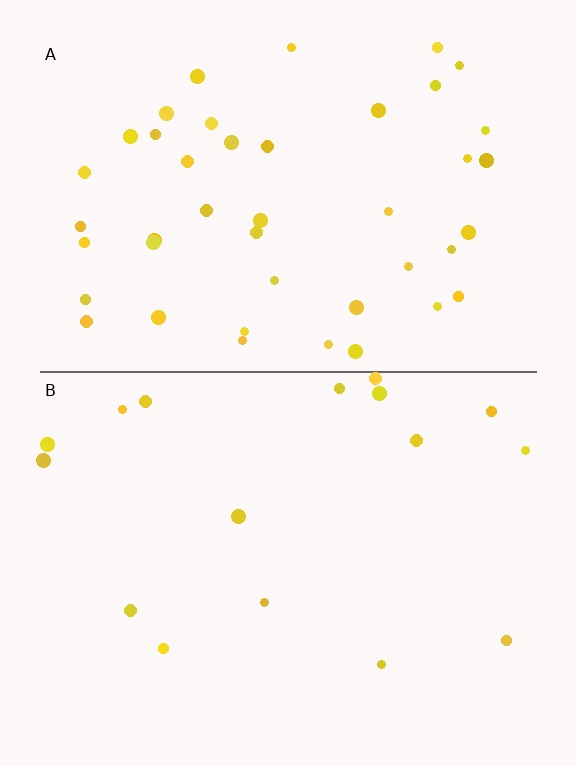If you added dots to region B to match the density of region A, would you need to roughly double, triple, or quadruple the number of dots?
Approximately triple.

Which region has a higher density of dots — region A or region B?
A (the top).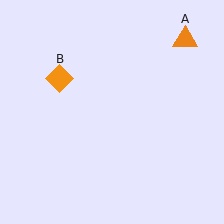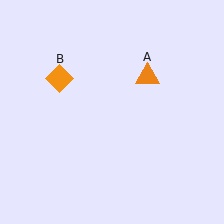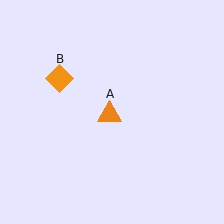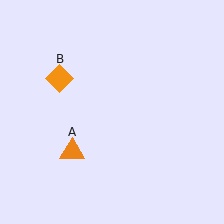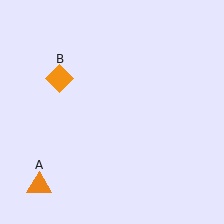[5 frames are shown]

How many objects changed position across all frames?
1 object changed position: orange triangle (object A).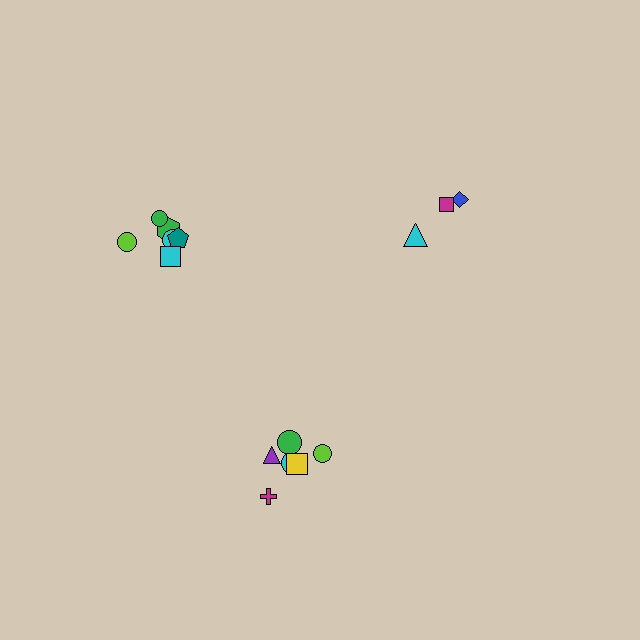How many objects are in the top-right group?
There are 3 objects.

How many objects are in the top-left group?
There are 6 objects.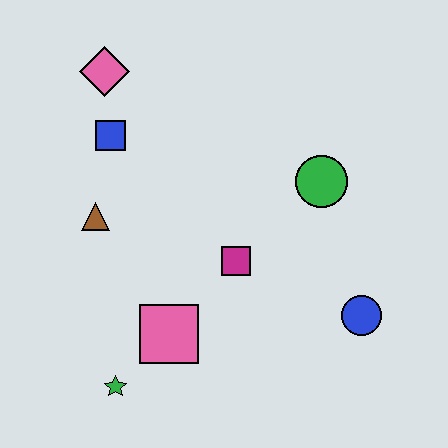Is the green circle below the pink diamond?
Yes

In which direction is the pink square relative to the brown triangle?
The pink square is below the brown triangle.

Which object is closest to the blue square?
The pink diamond is closest to the blue square.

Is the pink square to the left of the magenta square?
Yes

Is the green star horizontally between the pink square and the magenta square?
No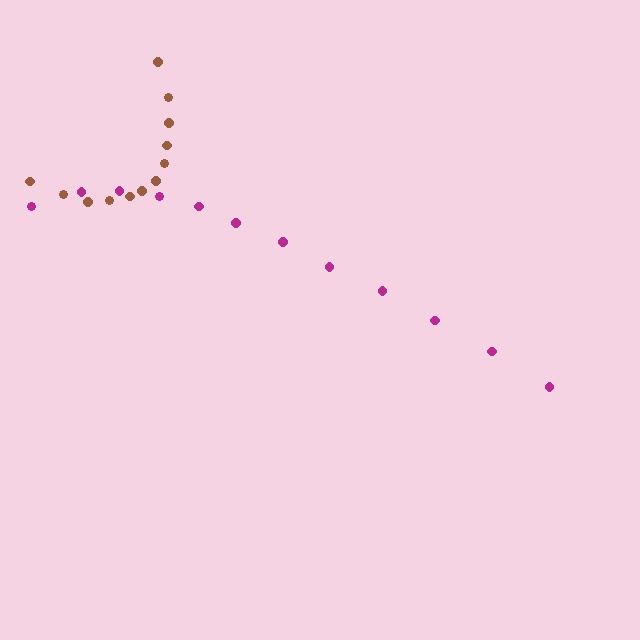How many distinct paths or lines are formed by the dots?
There are 2 distinct paths.